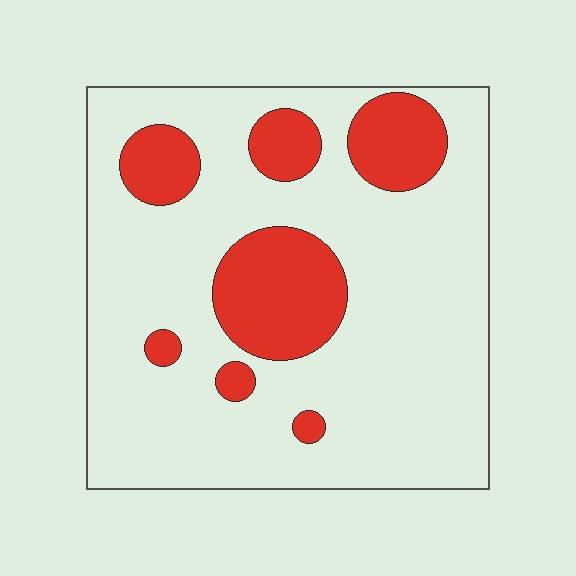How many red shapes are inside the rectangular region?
7.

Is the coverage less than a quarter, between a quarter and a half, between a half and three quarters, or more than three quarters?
Less than a quarter.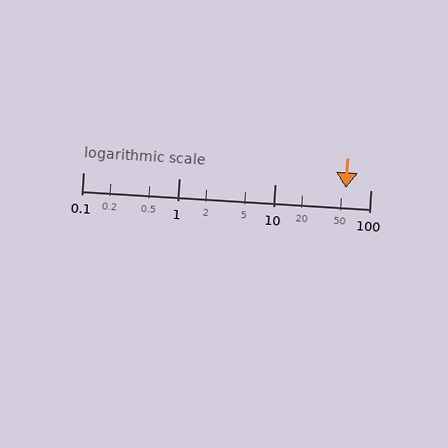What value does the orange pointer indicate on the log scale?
The pointer indicates approximately 55.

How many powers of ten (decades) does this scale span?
The scale spans 3 decades, from 0.1 to 100.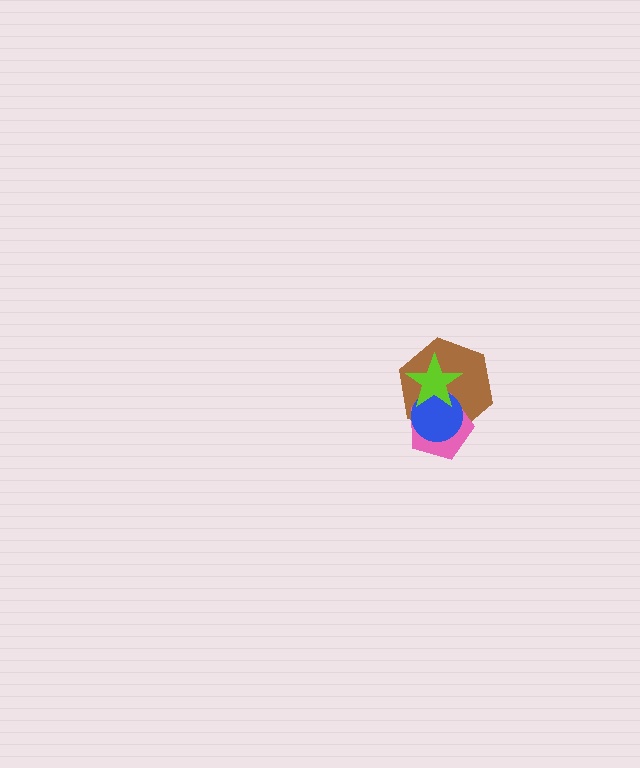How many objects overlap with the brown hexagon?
3 objects overlap with the brown hexagon.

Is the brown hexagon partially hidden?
Yes, it is partially covered by another shape.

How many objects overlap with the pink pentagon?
3 objects overlap with the pink pentagon.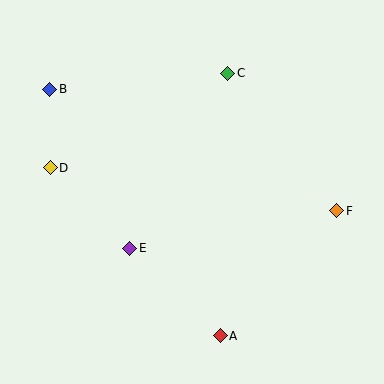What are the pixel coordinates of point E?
Point E is at (130, 248).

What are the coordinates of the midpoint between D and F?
The midpoint between D and F is at (193, 189).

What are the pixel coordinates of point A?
Point A is at (220, 336).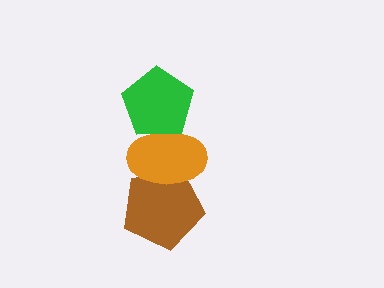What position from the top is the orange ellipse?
The orange ellipse is 2nd from the top.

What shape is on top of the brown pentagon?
The orange ellipse is on top of the brown pentagon.